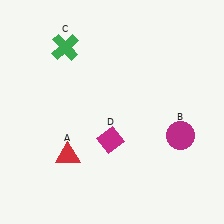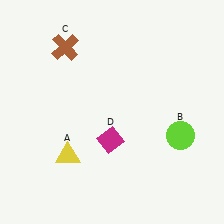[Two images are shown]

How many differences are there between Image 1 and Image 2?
There are 3 differences between the two images.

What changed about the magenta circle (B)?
In Image 1, B is magenta. In Image 2, it changed to lime.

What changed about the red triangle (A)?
In Image 1, A is red. In Image 2, it changed to yellow.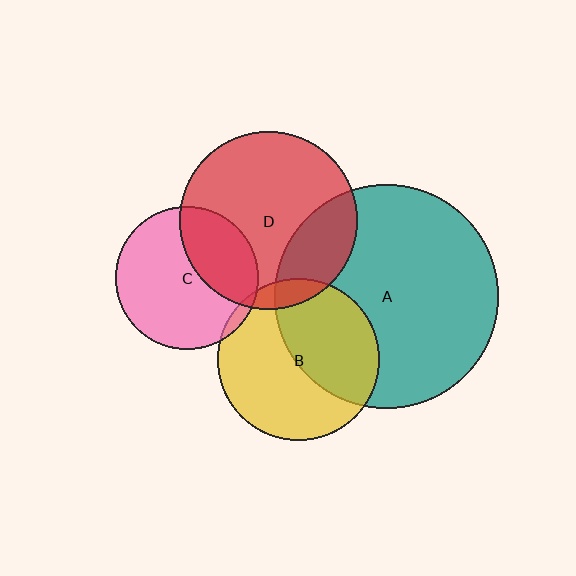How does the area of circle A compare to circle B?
Approximately 1.9 times.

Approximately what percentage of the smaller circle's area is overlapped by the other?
Approximately 5%.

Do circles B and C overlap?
Yes.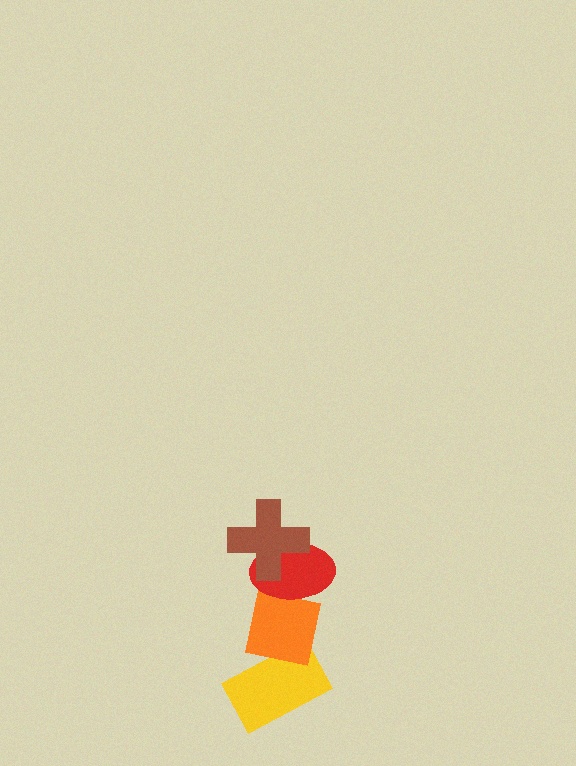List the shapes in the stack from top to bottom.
From top to bottom: the brown cross, the red ellipse, the orange square, the yellow rectangle.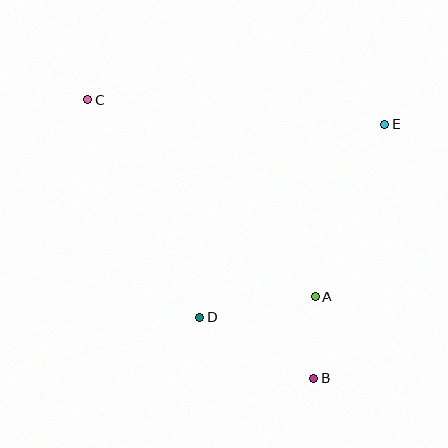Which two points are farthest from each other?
Points B and C are farthest from each other.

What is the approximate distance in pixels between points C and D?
The distance between C and D is approximately 244 pixels.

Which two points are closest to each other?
Points A and B are closest to each other.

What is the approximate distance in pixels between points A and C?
The distance between A and C is approximately 301 pixels.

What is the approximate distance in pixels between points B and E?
The distance between B and E is approximately 264 pixels.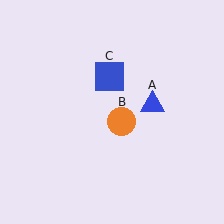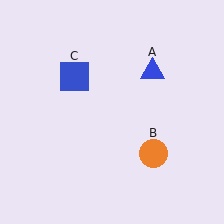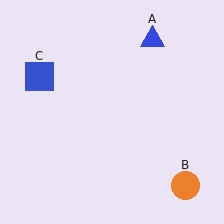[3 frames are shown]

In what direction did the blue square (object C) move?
The blue square (object C) moved left.